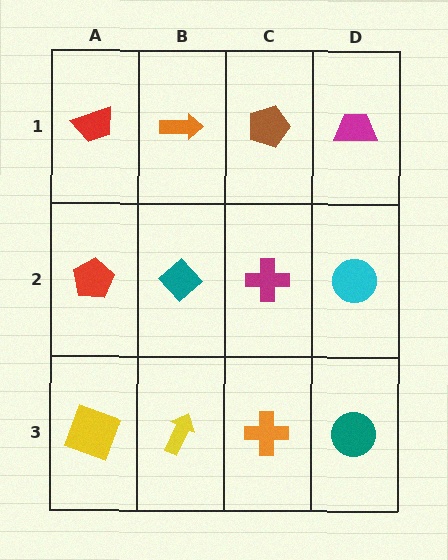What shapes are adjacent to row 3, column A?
A red pentagon (row 2, column A), a yellow arrow (row 3, column B).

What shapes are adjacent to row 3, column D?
A cyan circle (row 2, column D), an orange cross (row 3, column C).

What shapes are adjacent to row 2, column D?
A magenta trapezoid (row 1, column D), a teal circle (row 3, column D), a magenta cross (row 2, column C).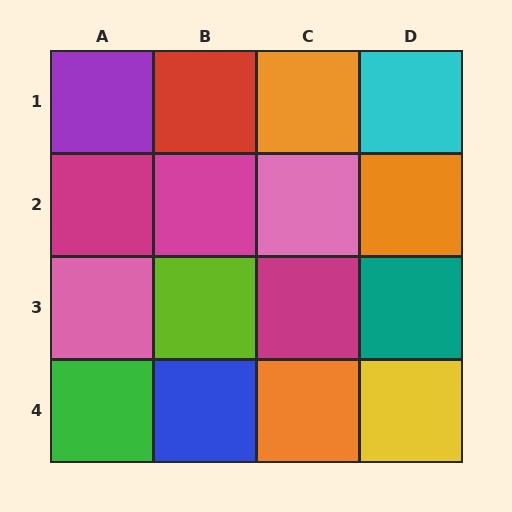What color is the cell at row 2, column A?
Magenta.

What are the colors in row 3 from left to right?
Pink, lime, magenta, teal.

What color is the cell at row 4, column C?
Orange.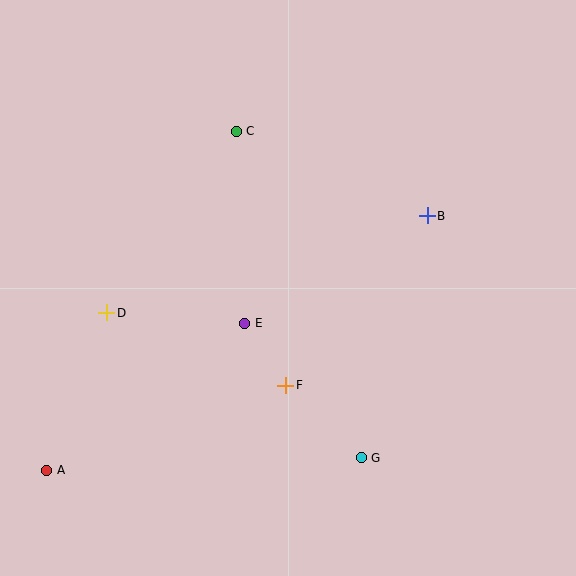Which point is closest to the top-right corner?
Point B is closest to the top-right corner.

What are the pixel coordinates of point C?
Point C is at (236, 132).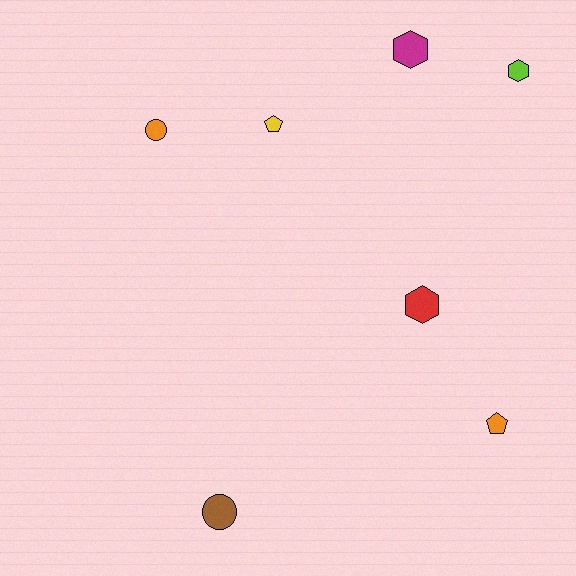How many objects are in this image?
There are 7 objects.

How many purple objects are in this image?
There are no purple objects.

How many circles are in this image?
There are 2 circles.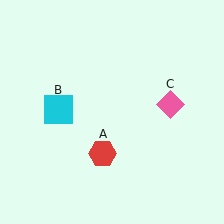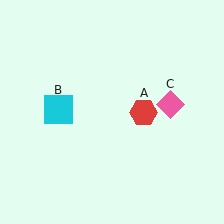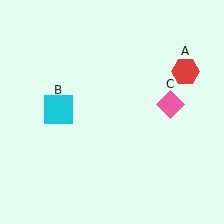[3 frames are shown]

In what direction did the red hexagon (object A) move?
The red hexagon (object A) moved up and to the right.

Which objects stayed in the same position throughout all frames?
Cyan square (object B) and pink diamond (object C) remained stationary.